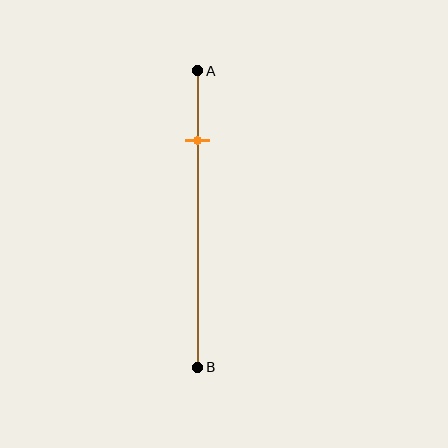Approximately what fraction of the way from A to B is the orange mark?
The orange mark is approximately 25% of the way from A to B.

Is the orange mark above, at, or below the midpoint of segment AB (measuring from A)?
The orange mark is above the midpoint of segment AB.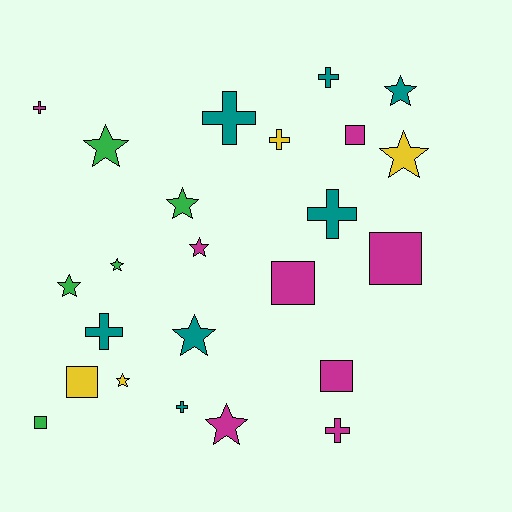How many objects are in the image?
There are 24 objects.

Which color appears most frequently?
Magenta, with 8 objects.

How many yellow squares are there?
There is 1 yellow square.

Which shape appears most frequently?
Star, with 10 objects.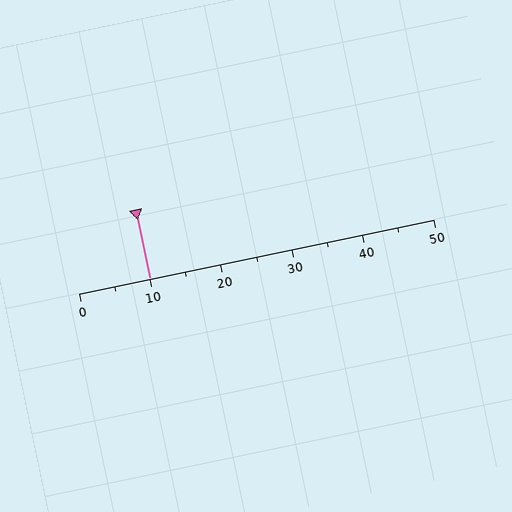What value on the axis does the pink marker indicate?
The marker indicates approximately 10.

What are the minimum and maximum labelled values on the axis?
The axis runs from 0 to 50.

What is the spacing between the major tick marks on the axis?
The major ticks are spaced 10 apart.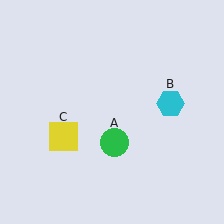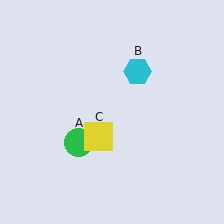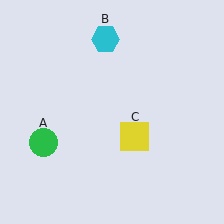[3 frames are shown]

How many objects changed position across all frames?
3 objects changed position: green circle (object A), cyan hexagon (object B), yellow square (object C).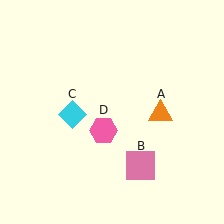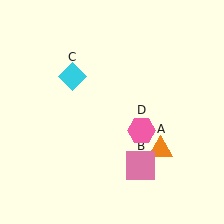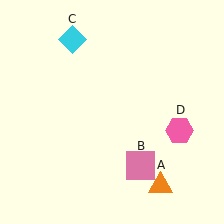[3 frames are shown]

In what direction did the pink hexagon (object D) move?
The pink hexagon (object D) moved right.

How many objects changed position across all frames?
3 objects changed position: orange triangle (object A), cyan diamond (object C), pink hexagon (object D).